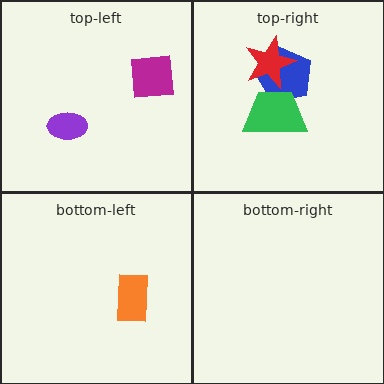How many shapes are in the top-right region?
3.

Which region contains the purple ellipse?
The top-left region.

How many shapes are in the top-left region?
2.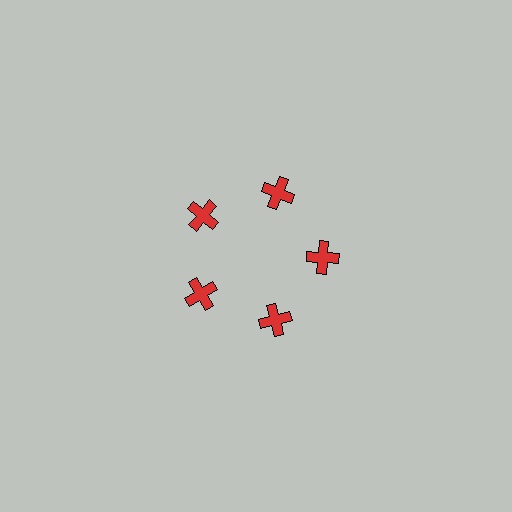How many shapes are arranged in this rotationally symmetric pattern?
There are 5 shapes, arranged in 5 groups of 1.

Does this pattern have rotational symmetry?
Yes, this pattern has 5-fold rotational symmetry. It looks the same after rotating 72 degrees around the center.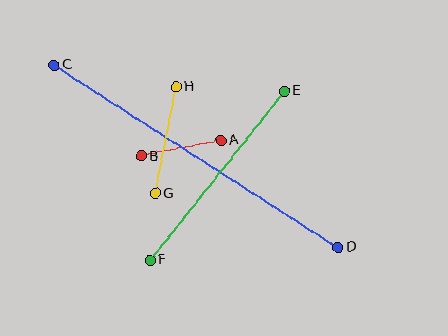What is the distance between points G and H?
The distance is approximately 109 pixels.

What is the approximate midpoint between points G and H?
The midpoint is at approximately (166, 140) pixels.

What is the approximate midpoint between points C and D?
The midpoint is at approximately (196, 156) pixels.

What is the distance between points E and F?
The distance is approximately 216 pixels.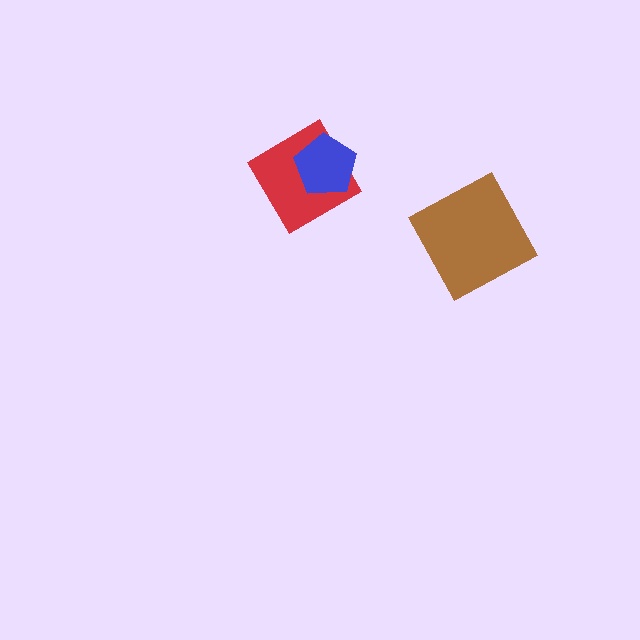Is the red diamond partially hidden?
Yes, it is partially covered by another shape.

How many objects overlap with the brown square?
0 objects overlap with the brown square.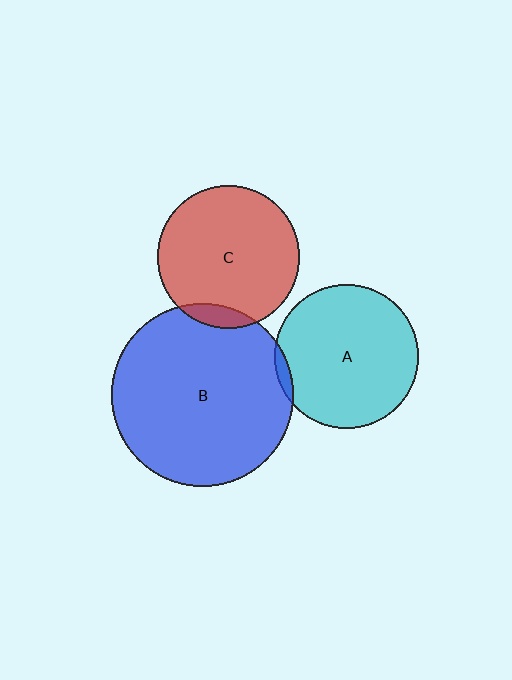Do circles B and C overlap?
Yes.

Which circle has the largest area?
Circle B (blue).